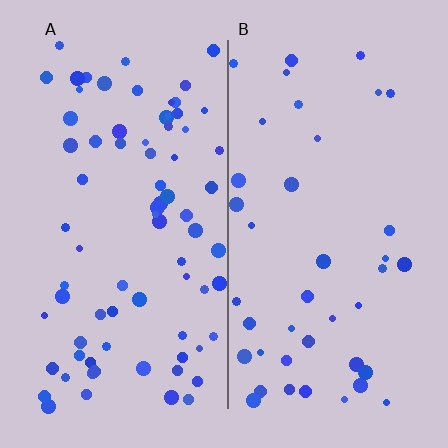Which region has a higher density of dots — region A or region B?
A (the left).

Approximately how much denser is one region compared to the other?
Approximately 1.8× — region A over region B.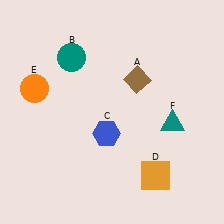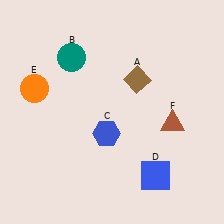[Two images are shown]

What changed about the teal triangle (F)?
In Image 1, F is teal. In Image 2, it changed to brown.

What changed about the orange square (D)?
In Image 1, D is orange. In Image 2, it changed to blue.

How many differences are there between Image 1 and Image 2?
There are 2 differences between the two images.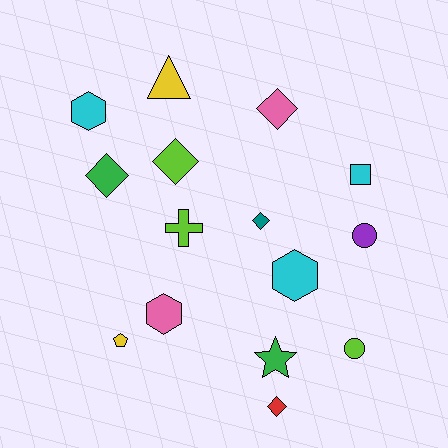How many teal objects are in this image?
There is 1 teal object.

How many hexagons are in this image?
There are 3 hexagons.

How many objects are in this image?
There are 15 objects.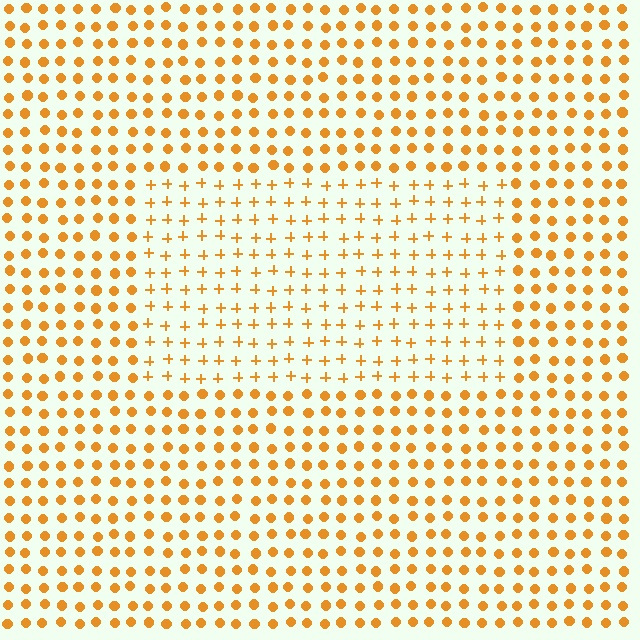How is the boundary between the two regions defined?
The boundary is defined by a change in element shape: plus signs inside vs. circles outside. All elements share the same color and spacing.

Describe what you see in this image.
The image is filled with small orange elements arranged in a uniform grid. A rectangle-shaped region contains plus signs, while the surrounding area contains circles. The boundary is defined purely by the change in element shape.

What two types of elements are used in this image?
The image uses plus signs inside the rectangle region and circles outside it.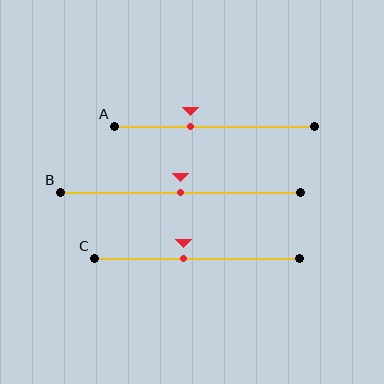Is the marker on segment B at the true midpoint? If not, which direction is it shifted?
Yes, the marker on segment B is at the true midpoint.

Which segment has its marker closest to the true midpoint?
Segment B has its marker closest to the true midpoint.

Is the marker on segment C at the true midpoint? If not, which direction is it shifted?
No, the marker on segment C is shifted to the left by about 6% of the segment length.